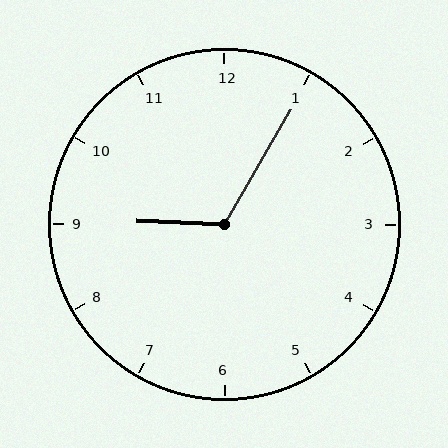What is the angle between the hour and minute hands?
Approximately 118 degrees.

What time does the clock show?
9:05.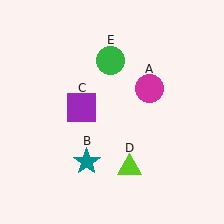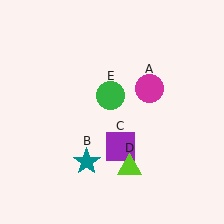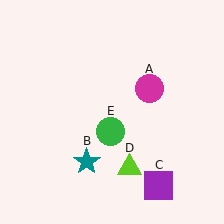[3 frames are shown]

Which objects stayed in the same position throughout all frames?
Magenta circle (object A) and teal star (object B) and lime triangle (object D) remained stationary.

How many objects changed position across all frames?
2 objects changed position: purple square (object C), green circle (object E).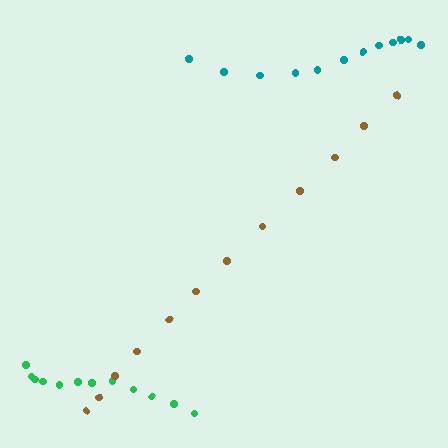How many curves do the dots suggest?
There are 3 distinct paths.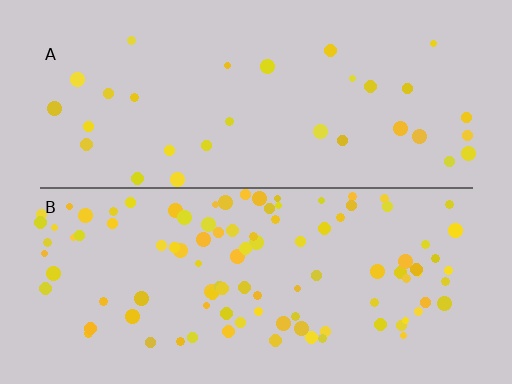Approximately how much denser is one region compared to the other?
Approximately 3.3× — region B over region A.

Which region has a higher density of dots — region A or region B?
B (the bottom).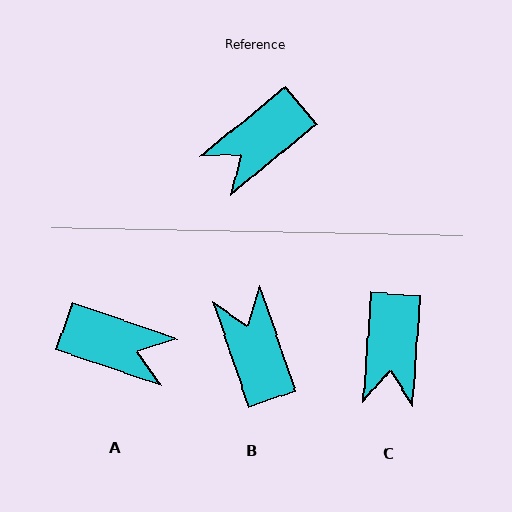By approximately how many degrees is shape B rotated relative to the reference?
Approximately 110 degrees clockwise.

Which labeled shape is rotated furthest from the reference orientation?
A, about 122 degrees away.